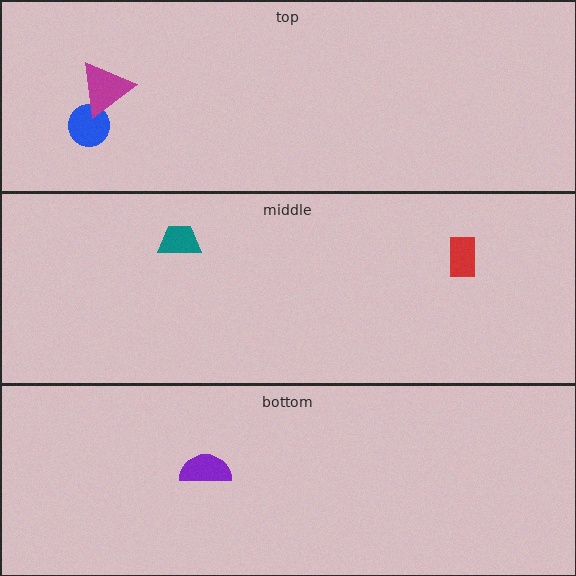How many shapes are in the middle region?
2.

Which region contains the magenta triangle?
The top region.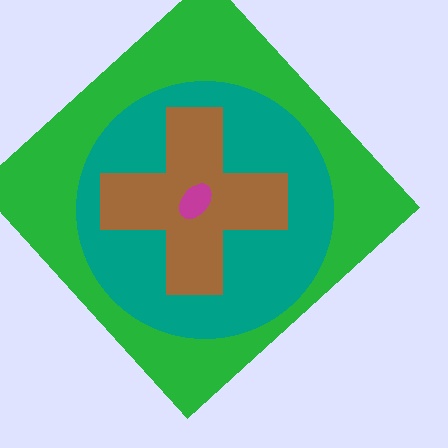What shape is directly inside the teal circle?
The brown cross.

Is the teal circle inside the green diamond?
Yes.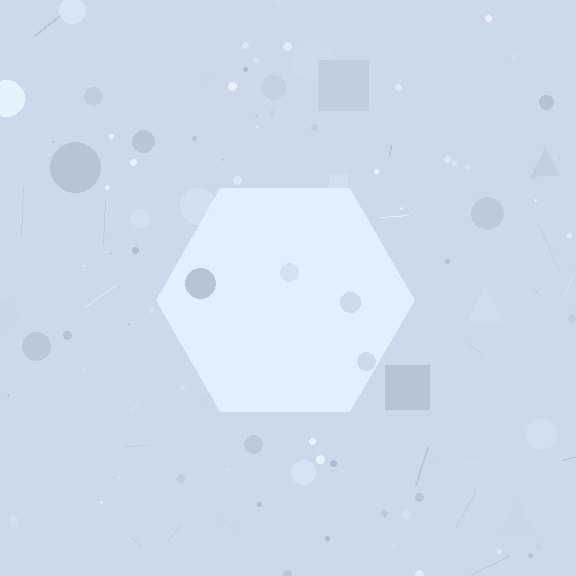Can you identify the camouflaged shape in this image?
The camouflaged shape is a hexagon.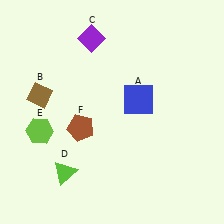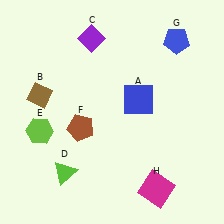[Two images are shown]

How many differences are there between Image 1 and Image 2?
There are 2 differences between the two images.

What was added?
A blue pentagon (G), a magenta square (H) were added in Image 2.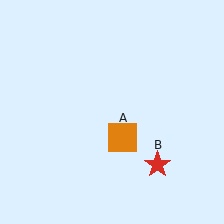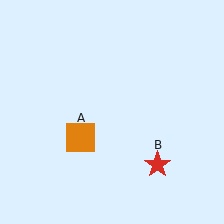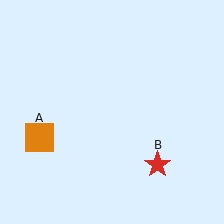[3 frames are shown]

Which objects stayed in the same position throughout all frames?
Red star (object B) remained stationary.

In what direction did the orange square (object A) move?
The orange square (object A) moved left.